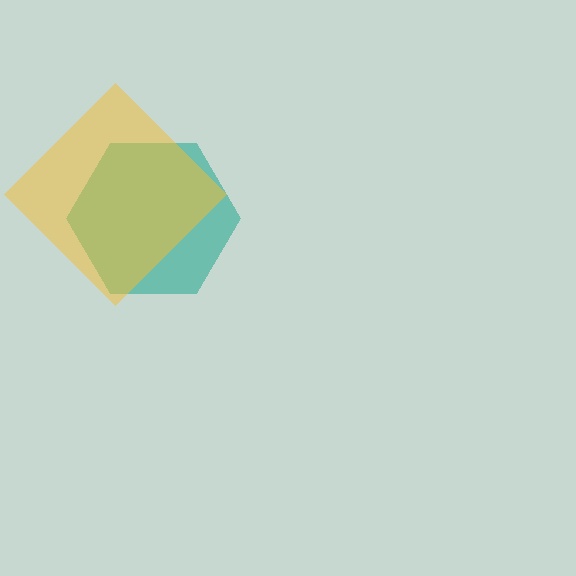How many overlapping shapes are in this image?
There are 2 overlapping shapes in the image.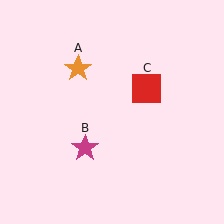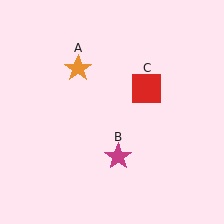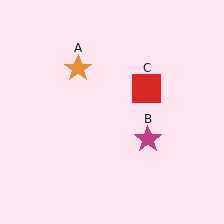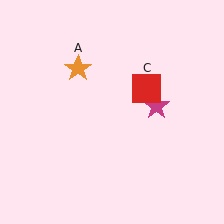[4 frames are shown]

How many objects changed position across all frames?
1 object changed position: magenta star (object B).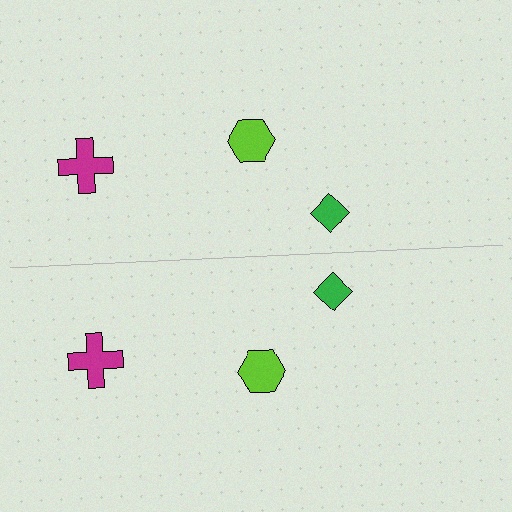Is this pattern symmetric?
Yes, this pattern has bilateral (reflection) symmetry.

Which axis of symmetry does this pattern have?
The pattern has a horizontal axis of symmetry running through the center of the image.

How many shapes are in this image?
There are 6 shapes in this image.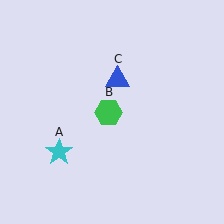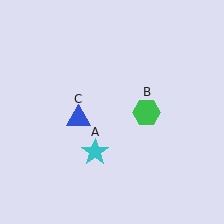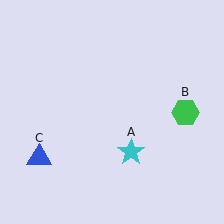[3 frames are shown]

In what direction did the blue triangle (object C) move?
The blue triangle (object C) moved down and to the left.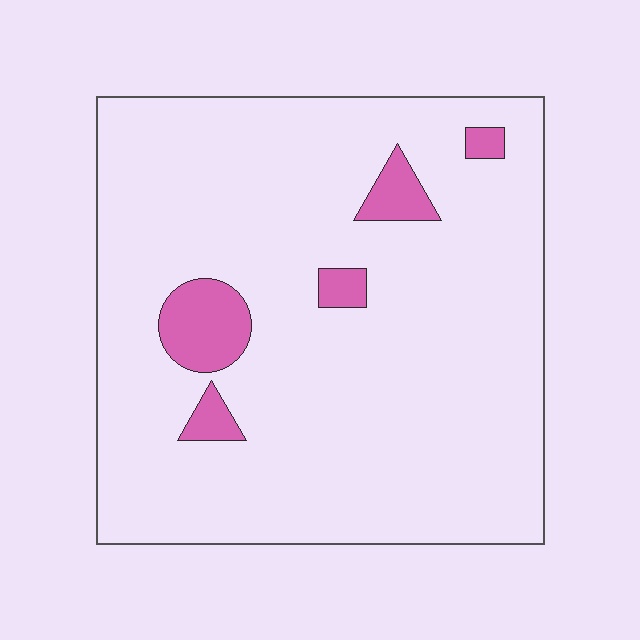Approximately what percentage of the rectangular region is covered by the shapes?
Approximately 10%.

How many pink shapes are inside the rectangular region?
5.